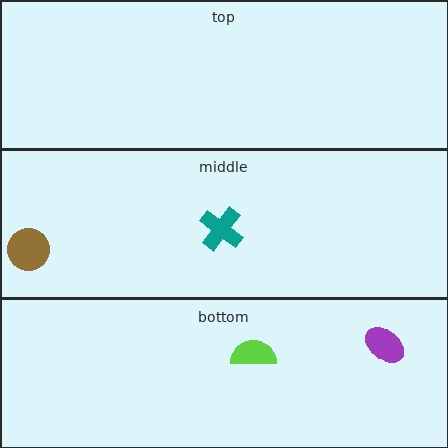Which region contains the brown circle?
The middle region.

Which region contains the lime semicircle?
The bottom region.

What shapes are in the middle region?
The teal cross, the brown circle.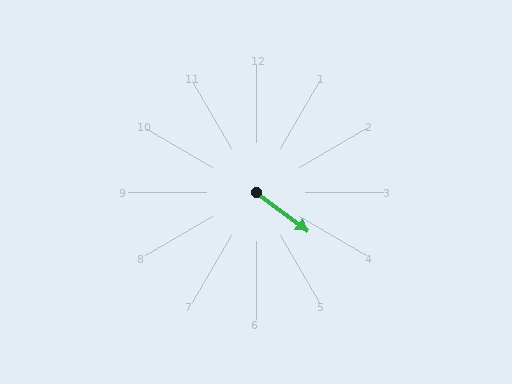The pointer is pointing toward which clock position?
Roughly 4 o'clock.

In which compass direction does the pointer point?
Southeast.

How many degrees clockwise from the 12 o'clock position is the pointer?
Approximately 127 degrees.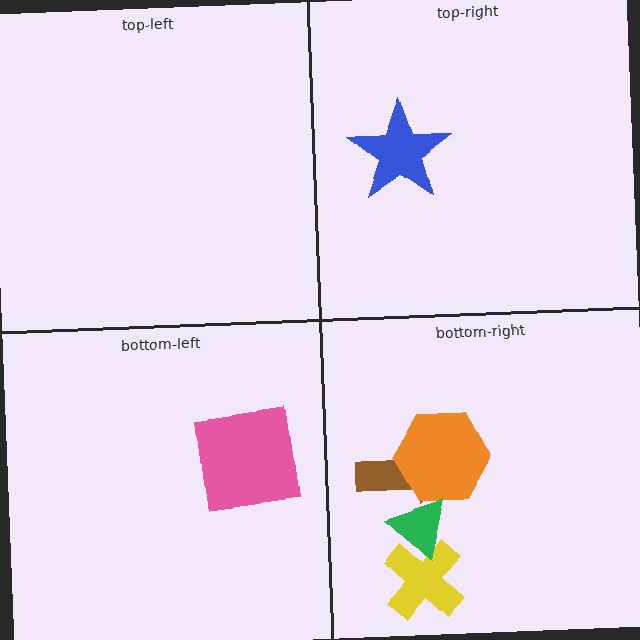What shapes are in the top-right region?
The blue star.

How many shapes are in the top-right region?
1.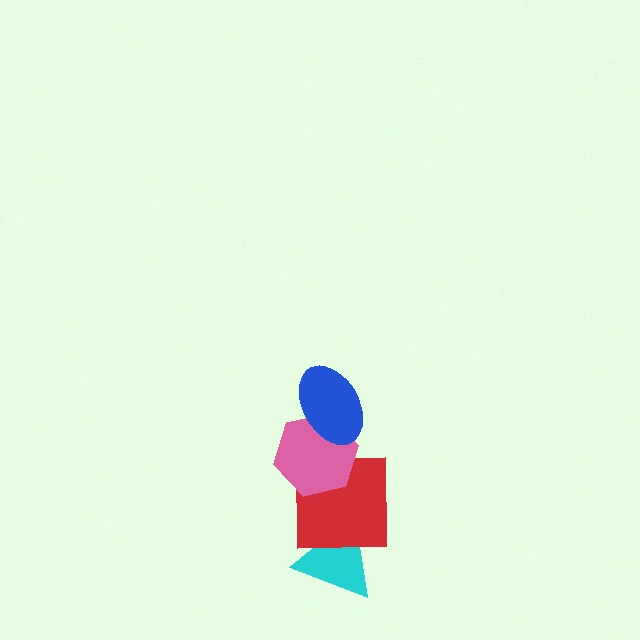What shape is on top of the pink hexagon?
The blue ellipse is on top of the pink hexagon.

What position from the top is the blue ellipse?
The blue ellipse is 1st from the top.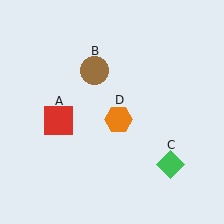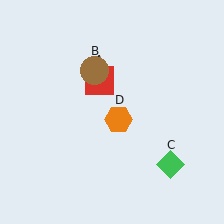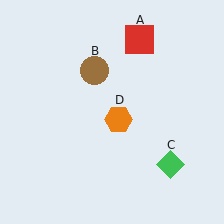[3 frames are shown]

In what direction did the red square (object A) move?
The red square (object A) moved up and to the right.